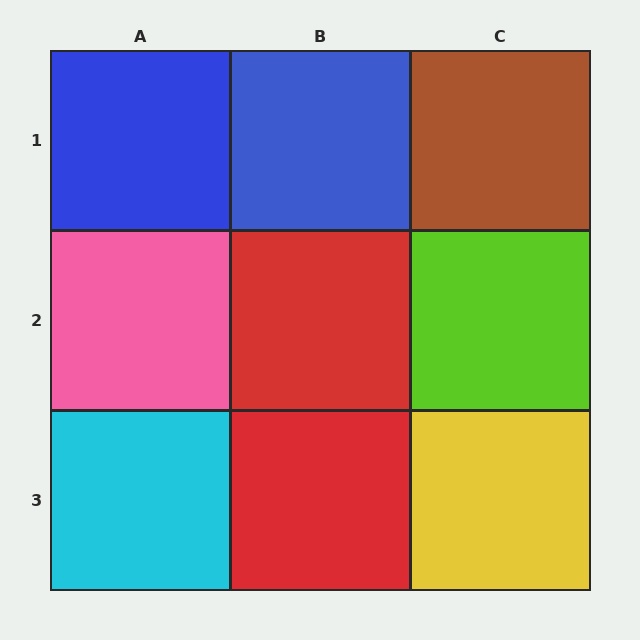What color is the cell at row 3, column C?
Yellow.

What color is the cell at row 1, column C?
Brown.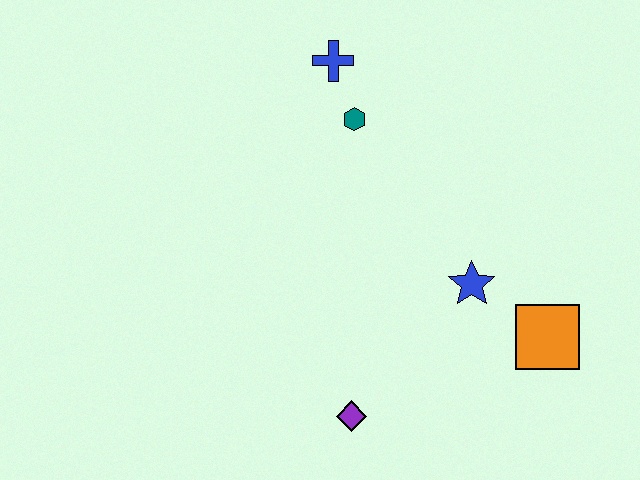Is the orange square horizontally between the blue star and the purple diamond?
No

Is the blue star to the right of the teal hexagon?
Yes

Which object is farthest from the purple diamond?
The blue cross is farthest from the purple diamond.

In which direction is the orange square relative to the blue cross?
The orange square is below the blue cross.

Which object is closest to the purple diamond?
The blue star is closest to the purple diamond.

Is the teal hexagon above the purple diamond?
Yes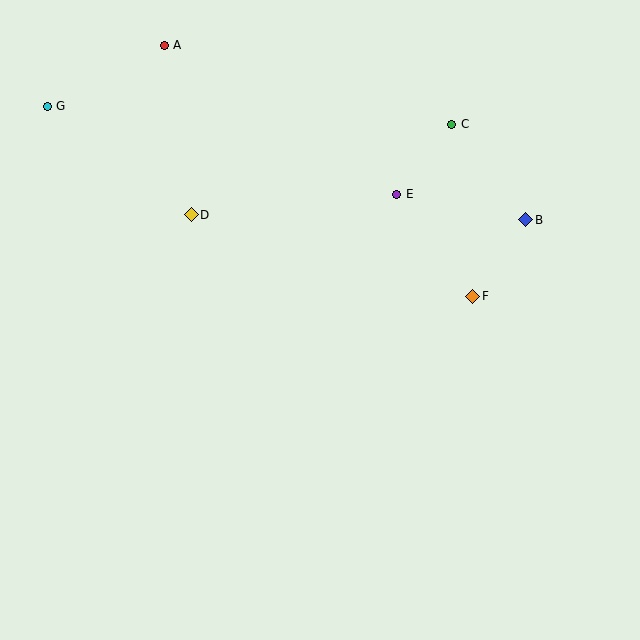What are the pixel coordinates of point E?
Point E is at (397, 194).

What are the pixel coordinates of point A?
Point A is at (164, 45).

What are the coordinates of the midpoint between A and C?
The midpoint between A and C is at (308, 85).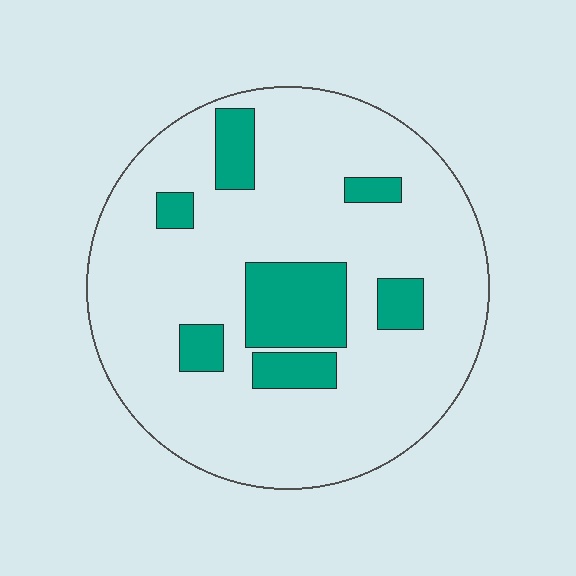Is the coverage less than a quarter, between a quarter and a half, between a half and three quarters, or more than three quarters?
Less than a quarter.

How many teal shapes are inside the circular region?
7.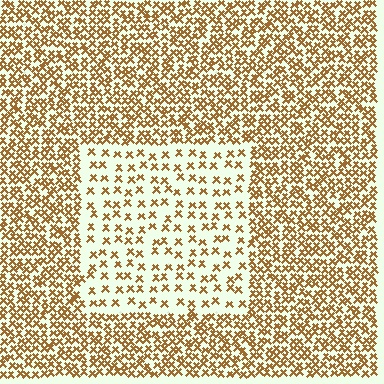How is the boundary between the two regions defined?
The boundary is defined by a change in element density (approximately 2.4x ratio). All elements are the same color, size, and shape.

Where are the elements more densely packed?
The elements are more densely packed outside the rectangle boundary.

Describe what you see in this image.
The image contains small brown elements arranged at two different densities. A rectangle-shaped region is visible where the elements are less densely packed than the surrounding area.